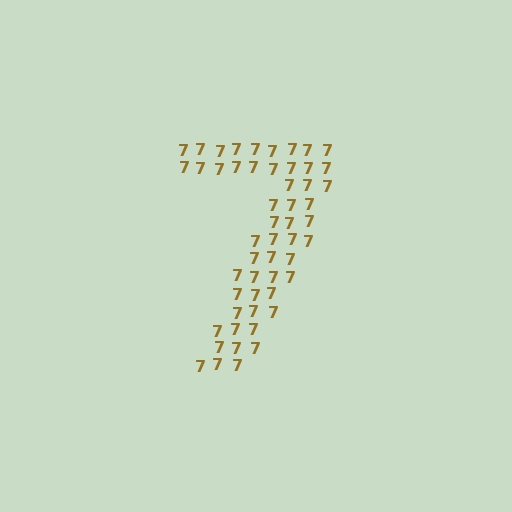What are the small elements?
The small elements are digit 7's.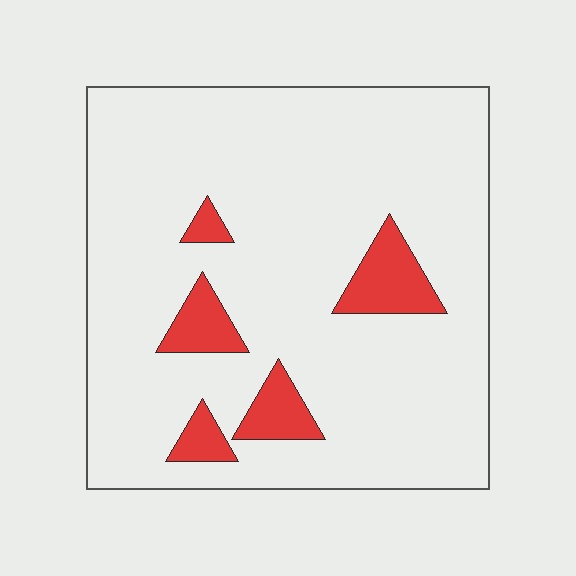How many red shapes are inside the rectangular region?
5.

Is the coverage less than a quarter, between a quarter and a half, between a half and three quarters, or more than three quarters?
Less than a quarter.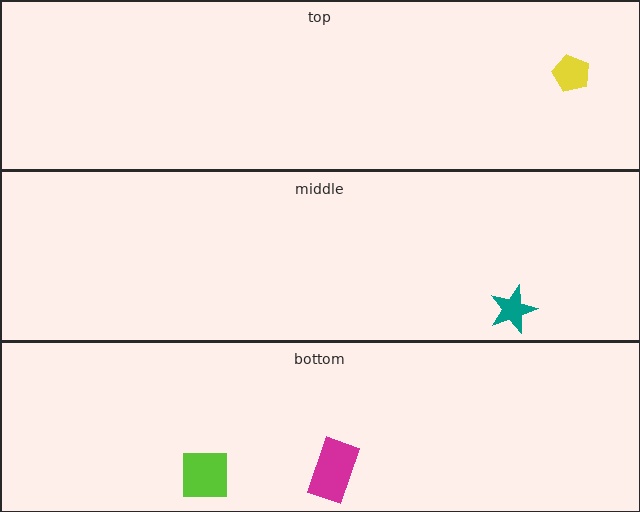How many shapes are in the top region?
1.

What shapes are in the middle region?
The teal star.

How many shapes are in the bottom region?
2.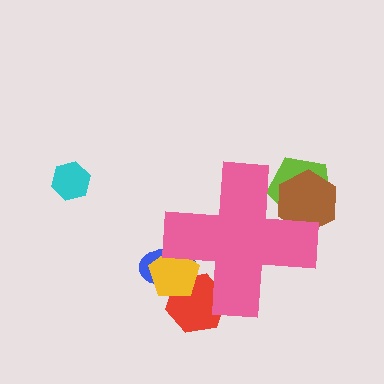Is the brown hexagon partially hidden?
Yes, the brown hexagon is partially hidden behind the pink cross.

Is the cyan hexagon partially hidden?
No, the cyan hexagon is fully visible.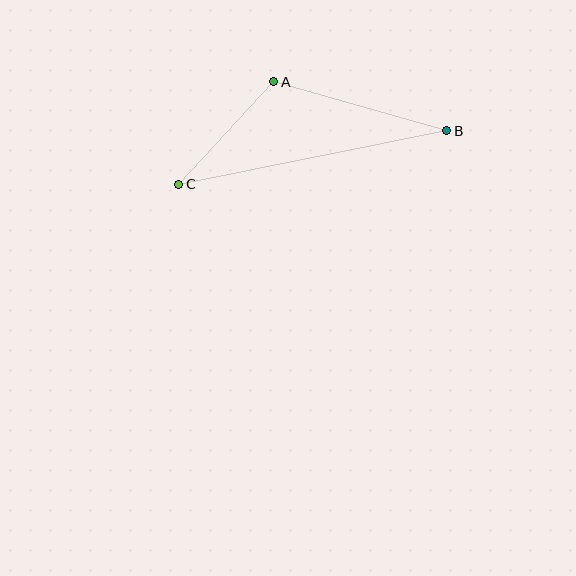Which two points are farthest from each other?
Points B and C are farthest from each other.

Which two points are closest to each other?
Points A and C are closest to each other.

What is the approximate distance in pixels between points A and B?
The distance between A and B is approximately 180 pixels.